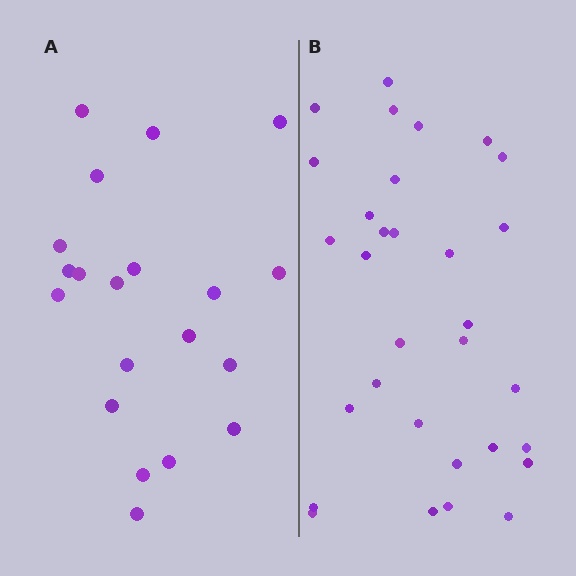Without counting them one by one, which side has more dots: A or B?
Region B (the right region) has more dots.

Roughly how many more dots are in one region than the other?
Region B has roughly 12 or so more dots than region A.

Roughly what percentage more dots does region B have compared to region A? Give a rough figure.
About 55% more.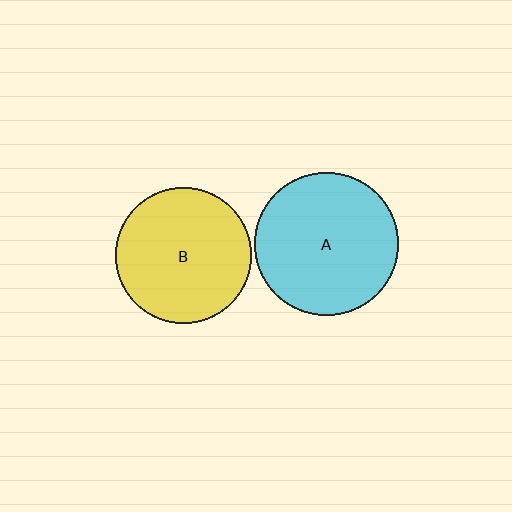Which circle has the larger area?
Circle A (cyan).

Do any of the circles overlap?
No, none of the circles overlap.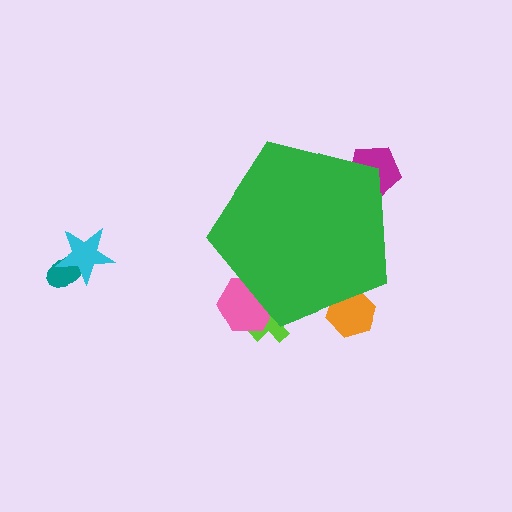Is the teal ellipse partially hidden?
No, the teal ellipse is fully visible.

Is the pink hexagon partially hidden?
Yes, the pink hexagon is partially hidden behind the green pentagon.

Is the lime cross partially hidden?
Yes, the lime cross is partially hidden behind the green pentagon.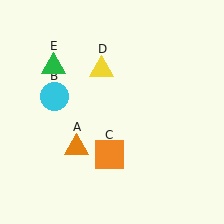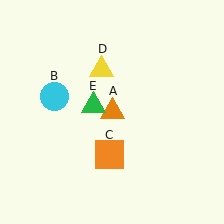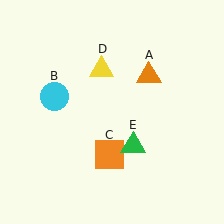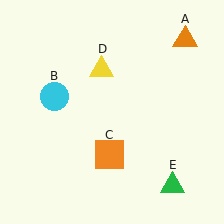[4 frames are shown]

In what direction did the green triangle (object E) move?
The green triangle (object E) moved down and to the right.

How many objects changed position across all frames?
2 objects changed position: orange triangle (object A), green triangle (object E).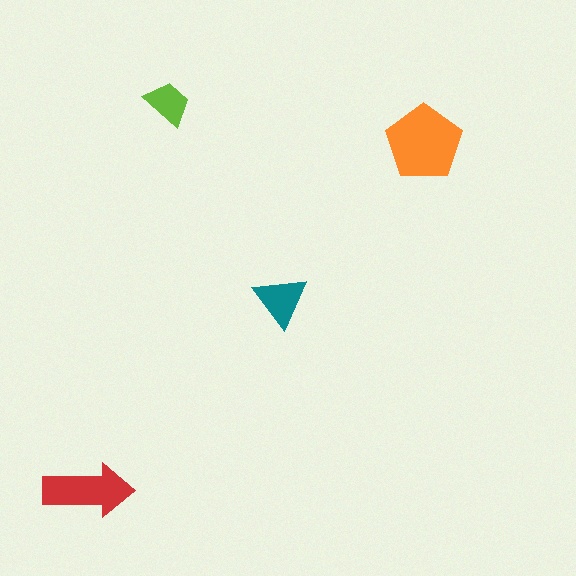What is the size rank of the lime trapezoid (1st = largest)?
4th.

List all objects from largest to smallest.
The orange pentagon, the red arrow, the teal triangle, the lime trapezoid.